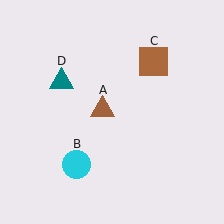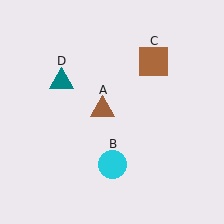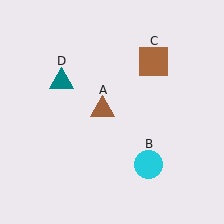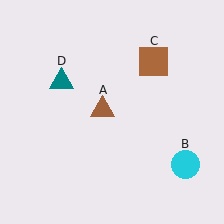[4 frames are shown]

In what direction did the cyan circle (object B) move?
The cyan circle (object B) moved right.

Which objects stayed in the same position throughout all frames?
Brown triangle (object A) and brown square (object C) and teal triangle (object D) remained stationary.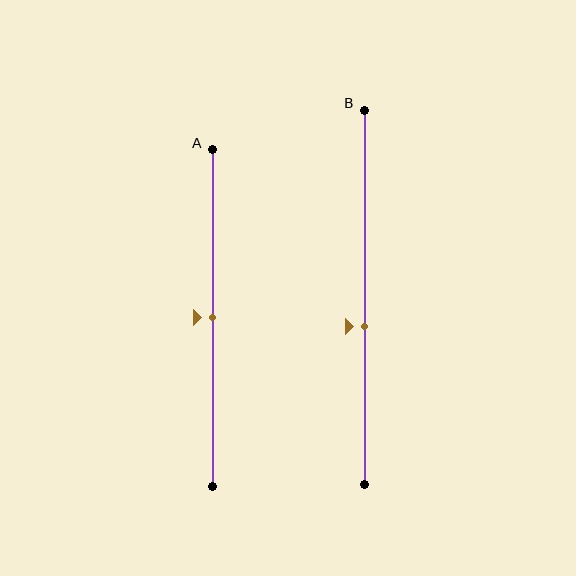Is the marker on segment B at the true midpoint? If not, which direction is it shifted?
No, the marker on segment B is shifted downward by about 8% of the segment length.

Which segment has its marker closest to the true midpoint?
Segment A has its marker closest to the true midpoint.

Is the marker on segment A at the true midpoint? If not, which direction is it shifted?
Yes, the marker on segment A is at the true midpoint.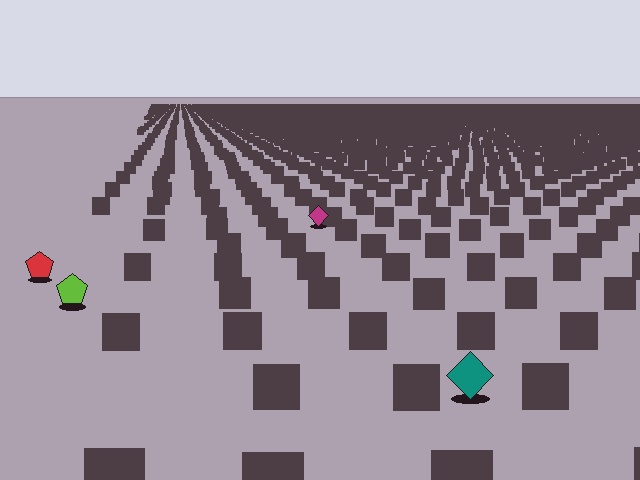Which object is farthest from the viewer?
The magenta diamond is farthest from the viewer. It appears smaller and the ground texture around it is denser.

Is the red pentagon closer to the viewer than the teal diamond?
No. The teal diamond is closer — you can tell from the texture gradient: the ground texture is coarser near it.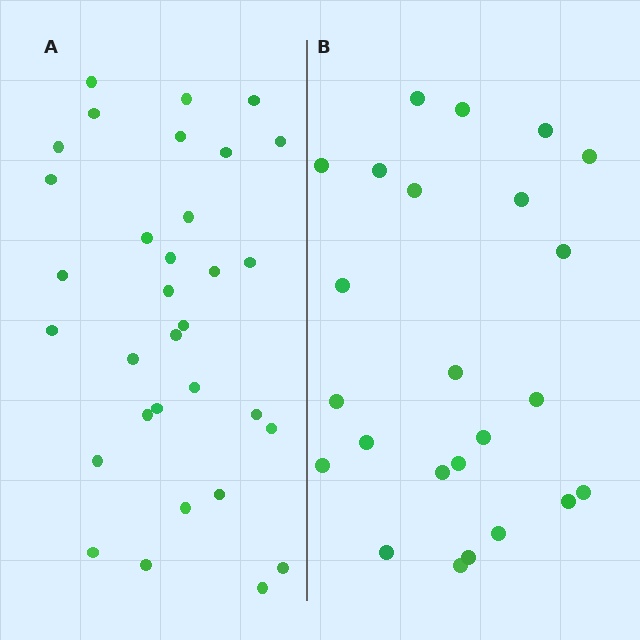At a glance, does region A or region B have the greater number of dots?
Region A (the left region) has more dots.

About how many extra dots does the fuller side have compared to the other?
Region A has roughly 8 or so more dots than region B.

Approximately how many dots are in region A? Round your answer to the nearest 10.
About 30 dots. (The exact count is 32, which rounds to 30.)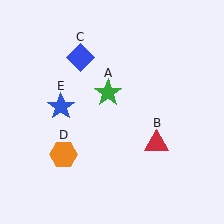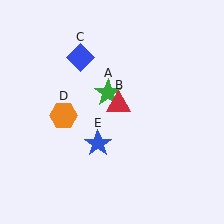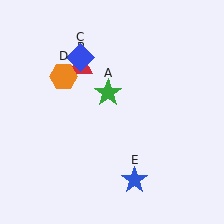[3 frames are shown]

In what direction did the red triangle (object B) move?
The red triangle (object B) moved up and to the left.